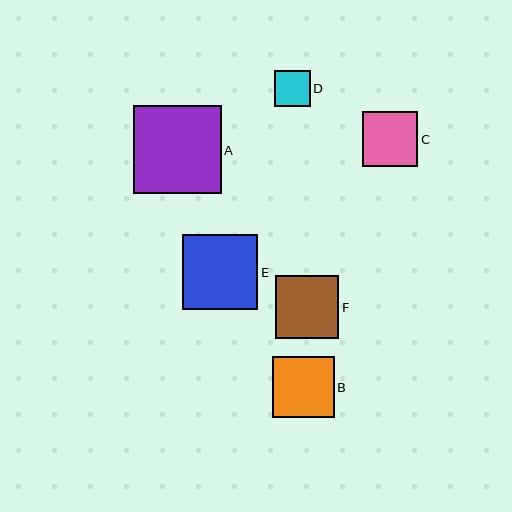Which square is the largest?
Square A is the largest with a size of approximately 88 pixels.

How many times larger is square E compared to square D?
Square E is approximately 2.1 times the size of square D.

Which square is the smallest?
Square D is the smallest with a size of approximately 36 pixels.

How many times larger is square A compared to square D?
Square A is approximately 2.4 times the size of square D.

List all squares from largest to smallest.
From largest to smallest: A, E, F, B, C, D.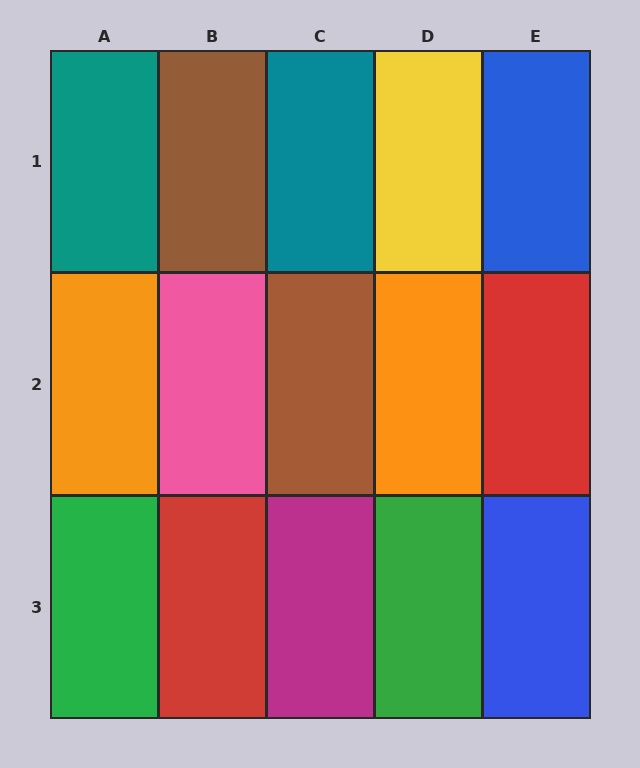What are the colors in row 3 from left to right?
Green, red, magenta, green, blue.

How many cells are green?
2 cells are green.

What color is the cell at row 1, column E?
Blue.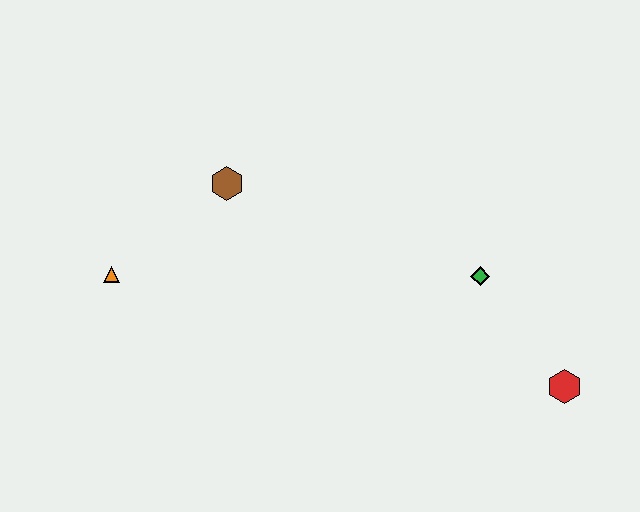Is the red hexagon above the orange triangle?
No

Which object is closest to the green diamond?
The red hexagon is closest to the green diamond.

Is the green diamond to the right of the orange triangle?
Yes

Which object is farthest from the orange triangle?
The red hexagon is farthest from the orange triangle.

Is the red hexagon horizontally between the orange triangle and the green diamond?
No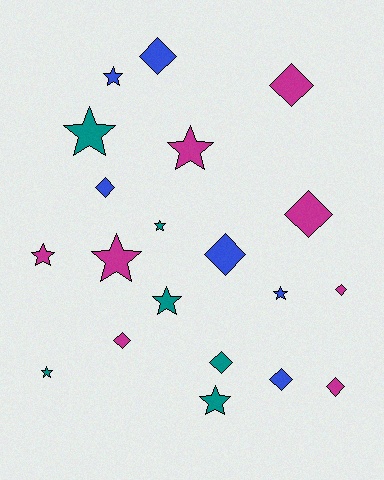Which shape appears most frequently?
Star, with 10 objects.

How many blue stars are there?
There are 2 blue stars.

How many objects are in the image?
There are 20 objects.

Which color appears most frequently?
Magenta, with 8 objects.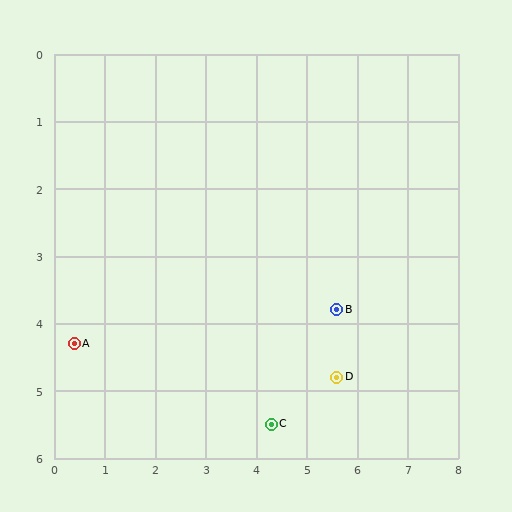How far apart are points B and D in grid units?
Points B and D are about 1.0 grid units apart.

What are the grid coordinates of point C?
Point C is at approximately (4.3, 5.5).